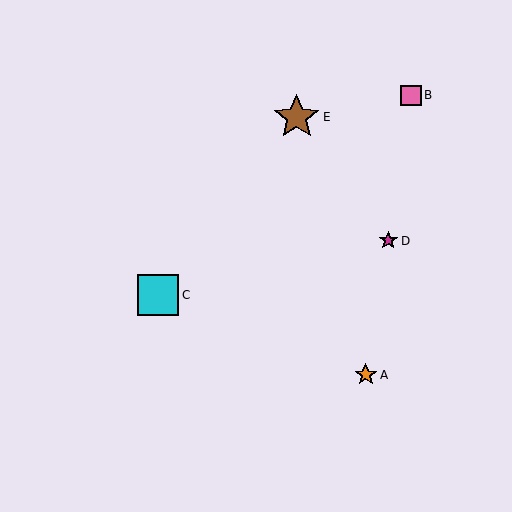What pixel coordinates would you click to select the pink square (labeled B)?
Click at (411, 95) to select the pink square B.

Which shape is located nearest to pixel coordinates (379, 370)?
The orange star (labeled A) at (366, 375) is nearest to that location.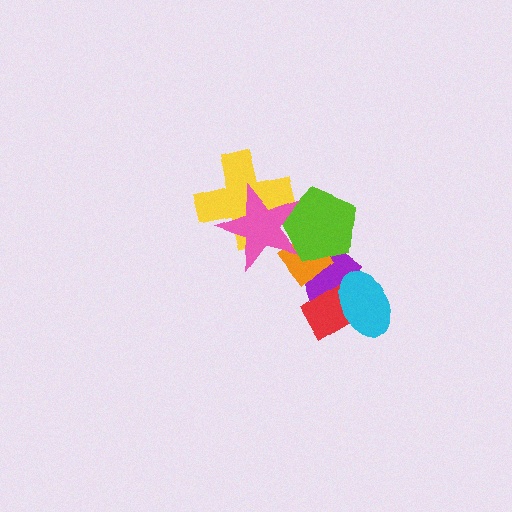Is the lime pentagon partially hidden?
Yes, it is partially covered by another shape.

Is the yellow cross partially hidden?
Yes, it is partially covered by another shape.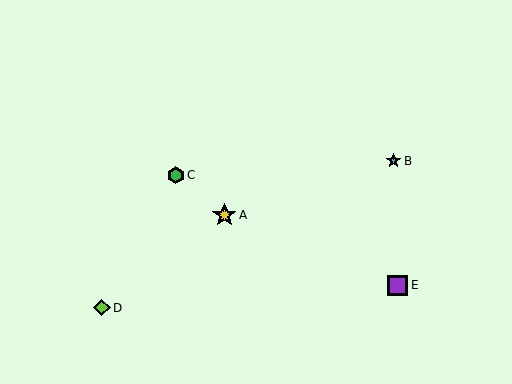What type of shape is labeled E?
Shape E is a purple square.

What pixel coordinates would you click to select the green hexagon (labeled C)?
Click at (176, 175) to select the green hexagon C.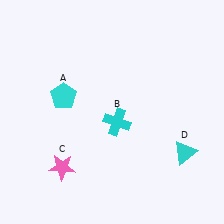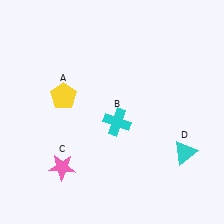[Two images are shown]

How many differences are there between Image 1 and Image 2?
There is 1 difference between the two images.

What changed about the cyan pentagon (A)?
In Image 1, A is cyan. In Image 2, it changed to yellow.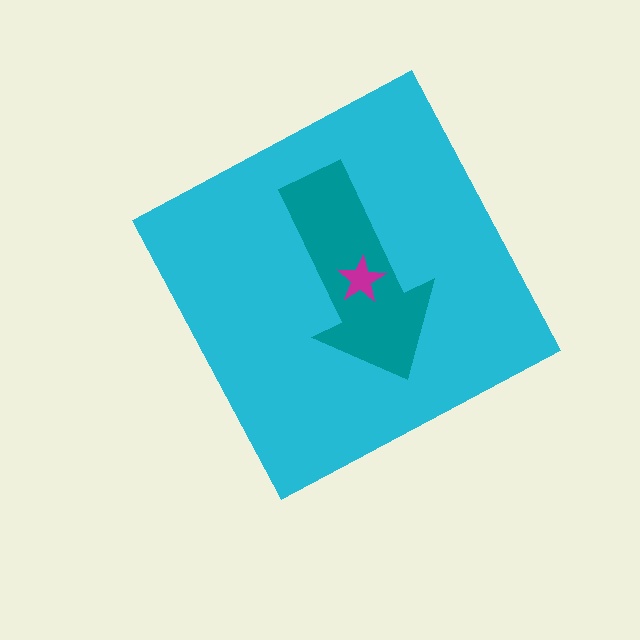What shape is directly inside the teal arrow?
The magenta star.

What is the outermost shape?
The cyan diamond.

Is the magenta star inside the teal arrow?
Yes.